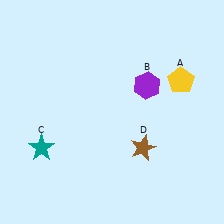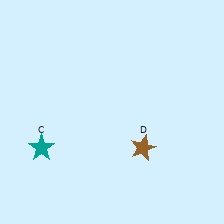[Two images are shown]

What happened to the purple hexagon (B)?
The purple hexagon (B) was removed in Image 2. It was in the top-right area of Image 1.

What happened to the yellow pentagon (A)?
The yellow pentagon (A) was removed in Image 2. It was in the top-right area of Image 1.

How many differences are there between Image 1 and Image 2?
There are 2 differences between the two images.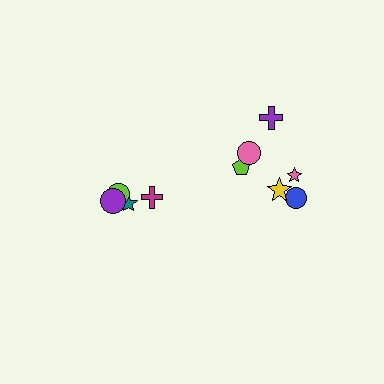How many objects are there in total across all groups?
There are 10 objects.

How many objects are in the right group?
There are 6 objects.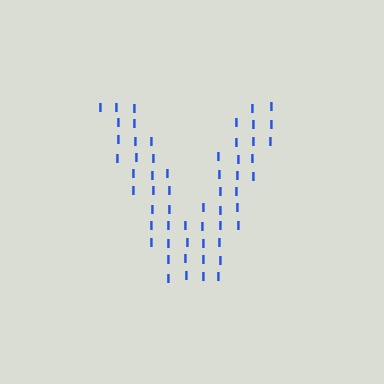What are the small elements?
The small elements are letter I's.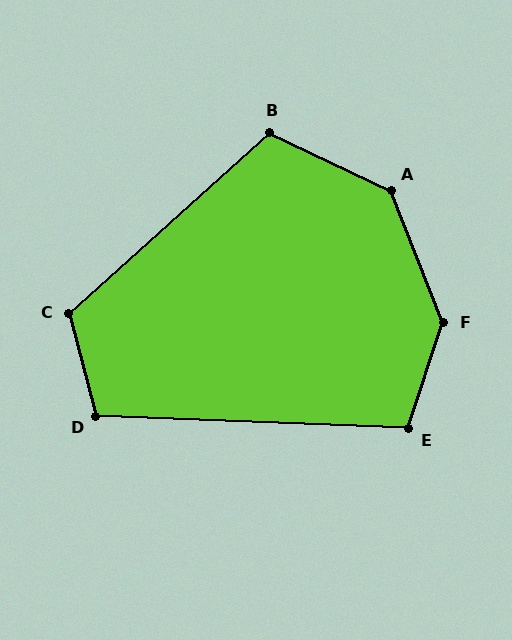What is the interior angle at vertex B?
Approximately 113 degrees (obtuse).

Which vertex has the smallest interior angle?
E, at approximately 106 degrees.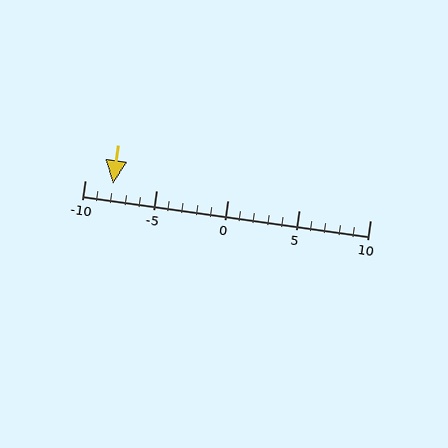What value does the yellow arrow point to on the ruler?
The yellow arrow points to approximately -8.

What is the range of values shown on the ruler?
The ruler shows values from -10 to 10.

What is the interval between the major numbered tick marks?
The major tick marks are spaced 5 units apart.